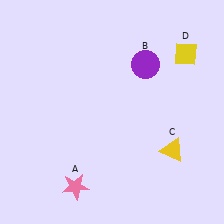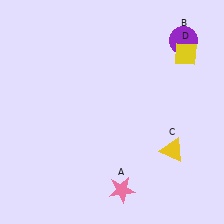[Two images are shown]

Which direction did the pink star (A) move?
The pink star (A) moved right.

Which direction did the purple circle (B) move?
The purple circle (B) moved right.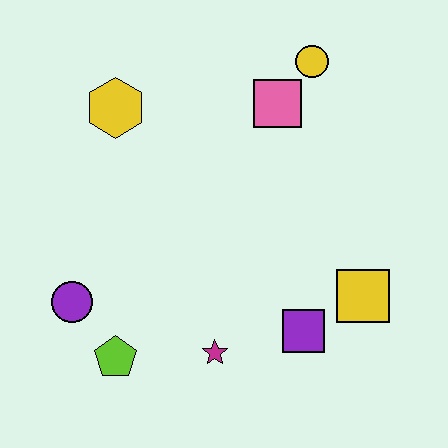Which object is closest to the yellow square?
The purple square is closest to the yellow square.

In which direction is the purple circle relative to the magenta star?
The purple circle is to the left of the magenta star.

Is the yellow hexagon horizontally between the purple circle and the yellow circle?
Yes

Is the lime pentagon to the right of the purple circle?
Yes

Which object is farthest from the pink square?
The lime pentagon is farthest from the pink square.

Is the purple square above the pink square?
No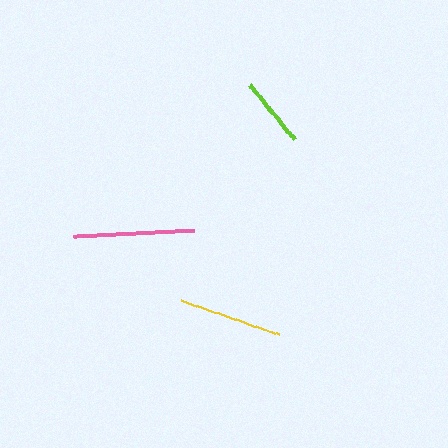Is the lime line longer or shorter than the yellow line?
The yellow line is longer than the lime line.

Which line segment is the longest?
The pink line is the longest at approximately 121 pixels.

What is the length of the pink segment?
The pink segment is approximately 121 pixels long.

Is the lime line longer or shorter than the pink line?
The pink line is longer than the lime line.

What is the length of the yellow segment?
The yellow segment is approximately 104 pixels long.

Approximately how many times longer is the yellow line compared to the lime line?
The yellow line is approximately 1.5 times the length of the lime line.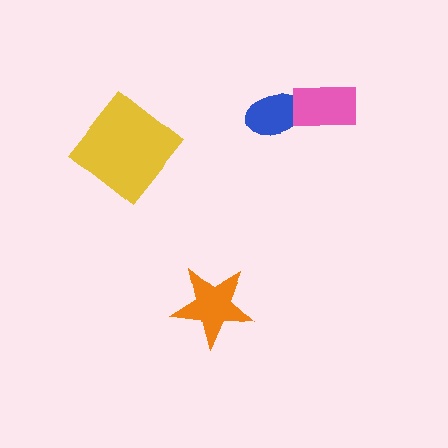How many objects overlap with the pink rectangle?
1 object overlaps with the pink rectangle.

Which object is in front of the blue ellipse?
The pink rectangle is in front of the blue ellipse.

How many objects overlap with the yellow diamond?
0 objects overlap with the yellow diamond.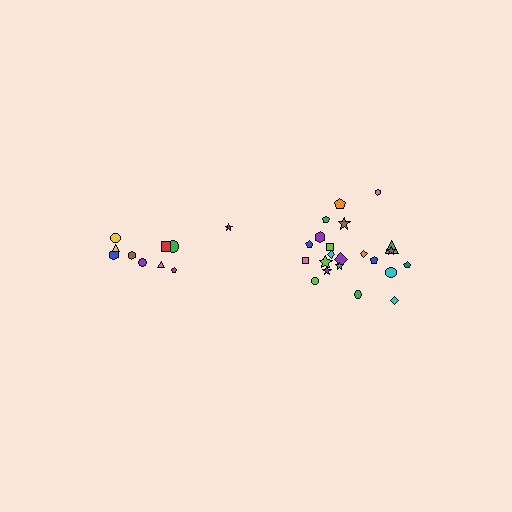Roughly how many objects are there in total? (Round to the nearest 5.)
Roughly 30 objects in total.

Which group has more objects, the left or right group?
The right group.